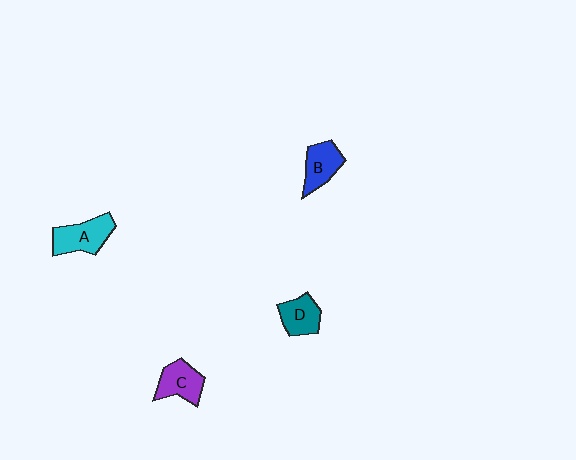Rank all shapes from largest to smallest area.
From largest to smallest: A (cyan), C (purple), B (blue), D (teal).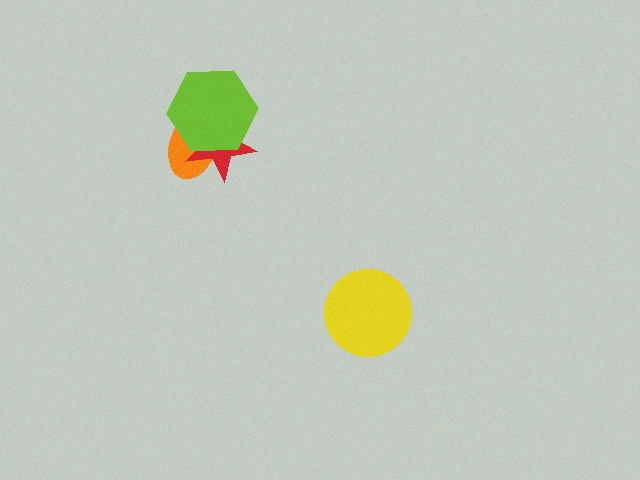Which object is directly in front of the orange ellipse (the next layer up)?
The red star is directly in front of the orange ellipse.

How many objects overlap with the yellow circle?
0 objects overlap with the yellow circle.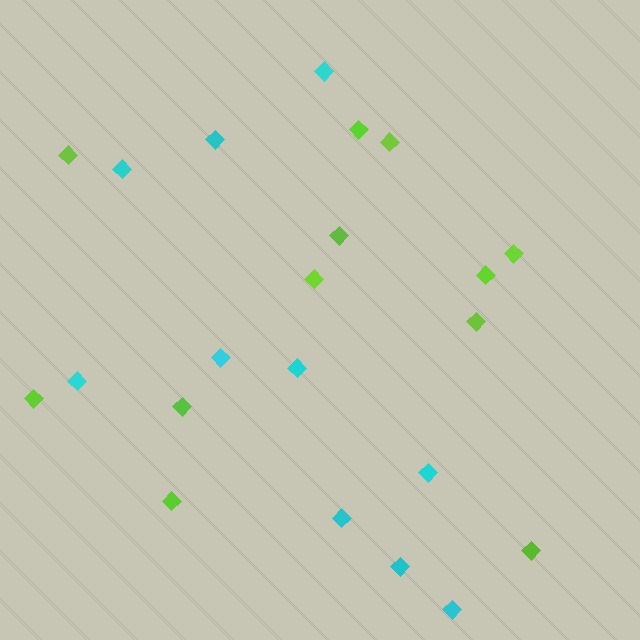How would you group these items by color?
There are 2 groups: one group of lime diamonds (12) and one group of cyan diamonds (10).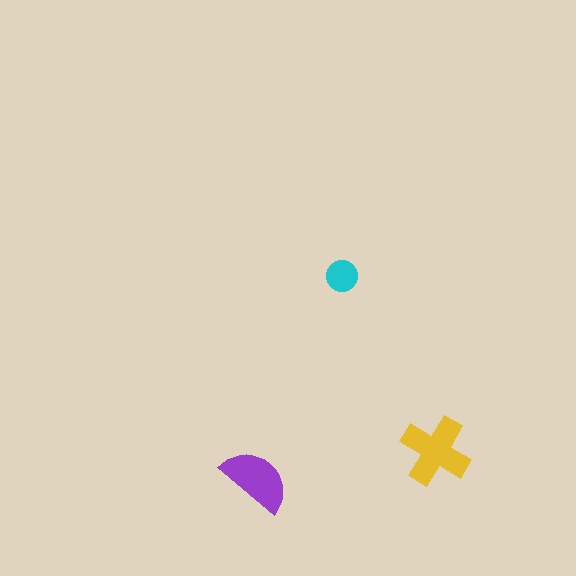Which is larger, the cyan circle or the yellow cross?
The yellow cross.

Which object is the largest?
The yellow cross.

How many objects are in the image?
There are 3 objects in the image.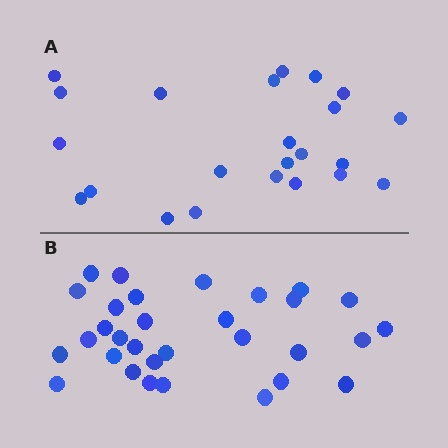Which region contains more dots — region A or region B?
Region B (the bottom region) has more dots.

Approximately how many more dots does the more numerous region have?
Region B has roughly 8 or so more dots than region A.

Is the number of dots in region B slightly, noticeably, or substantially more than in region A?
Region B has noticeably more, but not dramatically so. The ratio is roughly 1.3 to 1.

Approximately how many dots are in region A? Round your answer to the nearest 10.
About 20 dots. (The exact count is 23, which rounds to 20.)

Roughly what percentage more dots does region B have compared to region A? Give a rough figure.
About 35% more.